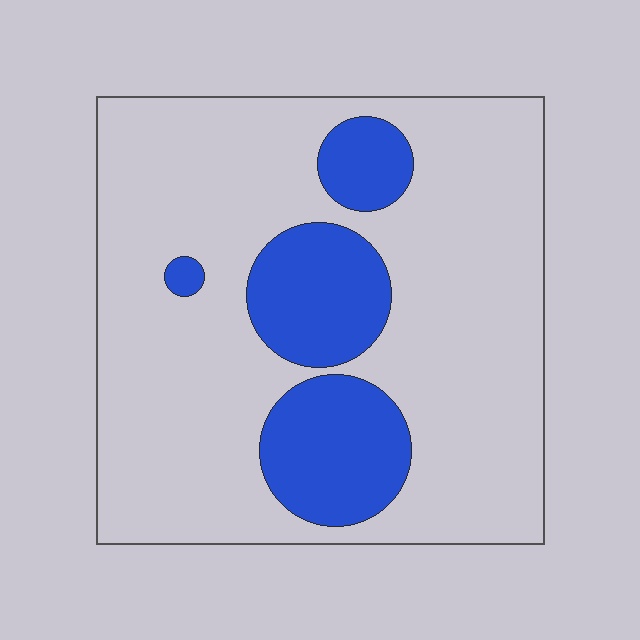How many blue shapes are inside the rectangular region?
4.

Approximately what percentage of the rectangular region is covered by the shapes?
Approximately 20%.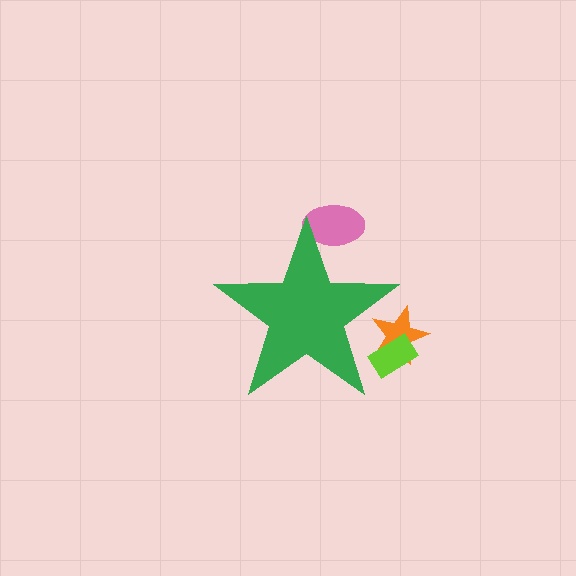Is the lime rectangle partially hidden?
Yes, the lime rectangle is partially hidden behind the green star.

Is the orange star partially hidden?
Yes, the orange star is partially hidden behind the green star.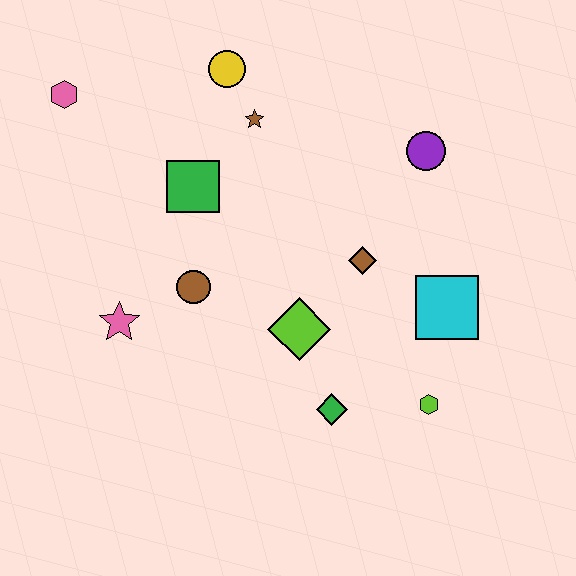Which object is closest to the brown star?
The yellow circle is closest to the brown star.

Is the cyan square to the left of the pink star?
No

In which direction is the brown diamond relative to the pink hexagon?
The brown diamond is to the right of the pink hexagon.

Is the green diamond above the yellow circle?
No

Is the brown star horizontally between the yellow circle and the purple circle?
Yes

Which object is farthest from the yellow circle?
The lime hexagon is farthest from the yellow circle.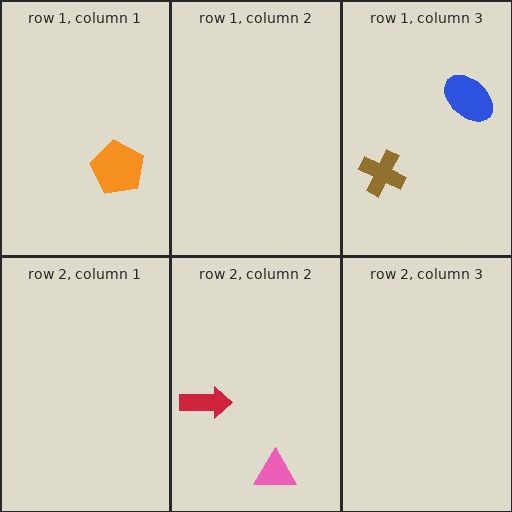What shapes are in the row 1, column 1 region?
The orange pentagon.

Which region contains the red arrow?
The row 2, column 2 region.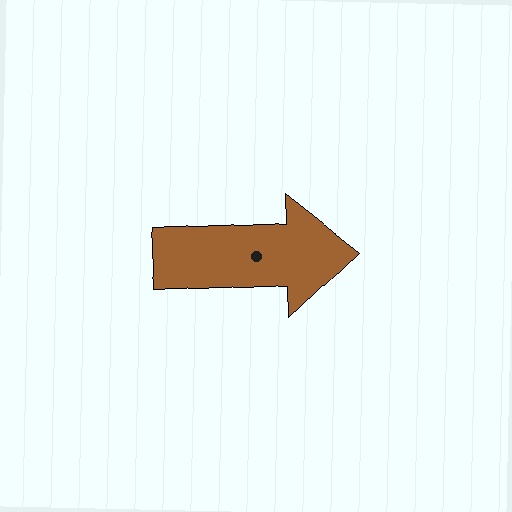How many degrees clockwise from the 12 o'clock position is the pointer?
Approximately 87 degrees.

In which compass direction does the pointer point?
East.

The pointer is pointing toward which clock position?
Roughly 3 o'clock.